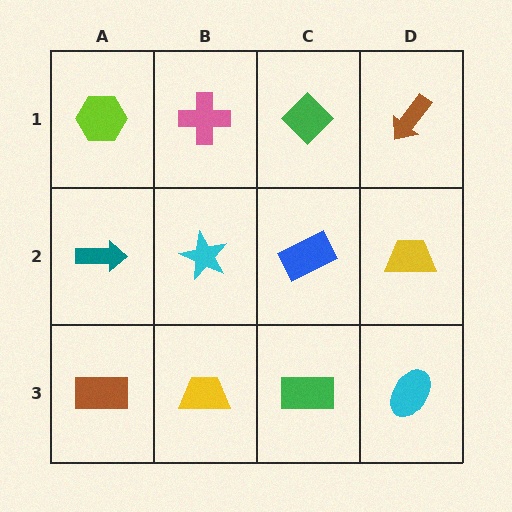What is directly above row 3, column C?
A blue rectangle.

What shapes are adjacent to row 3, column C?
A blue rectangle (row 2, column C), a yellow trapezoid (row 3, column B), a cyan ellipse (row 3, column D).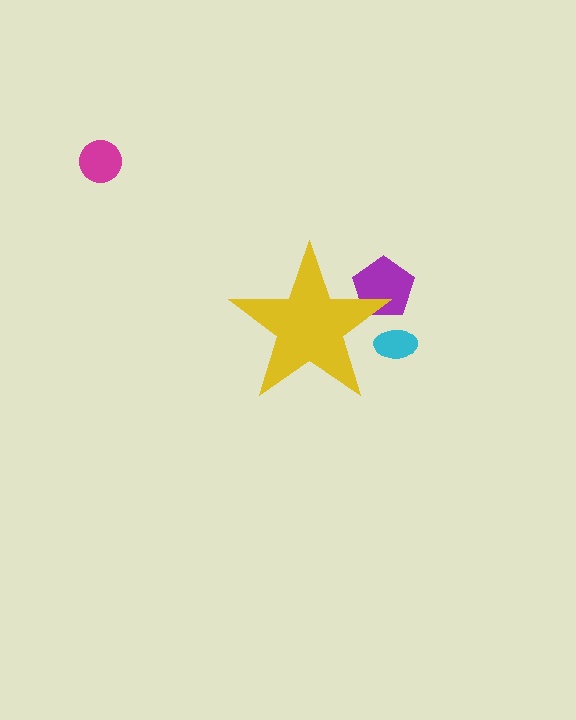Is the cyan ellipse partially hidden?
Yes, the cyan ellipse is partially hidden behind the yellow star.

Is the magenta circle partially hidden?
No, the magenta circle is fully visible.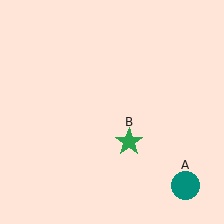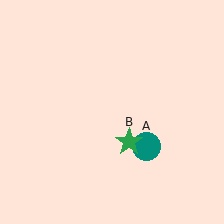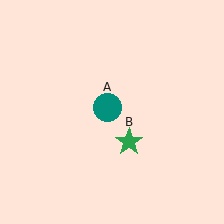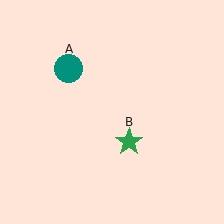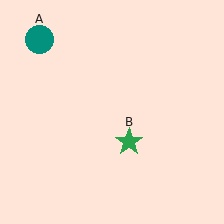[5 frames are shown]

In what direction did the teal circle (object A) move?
The teal circle (object A) moved up and to the left.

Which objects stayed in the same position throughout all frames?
Green star (object B) remained stationary.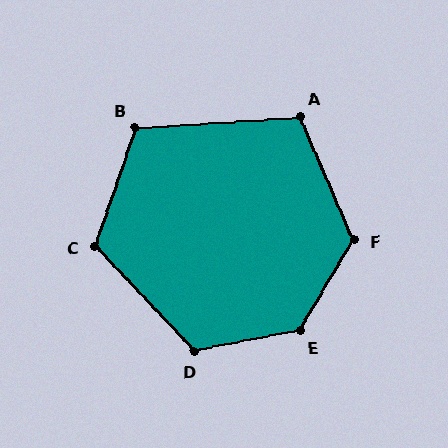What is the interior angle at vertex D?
Approximately 122 degrees (obtuse).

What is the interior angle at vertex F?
Approximately 126 degrees (obtuse).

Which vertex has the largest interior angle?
E, at approximately 132 degrees.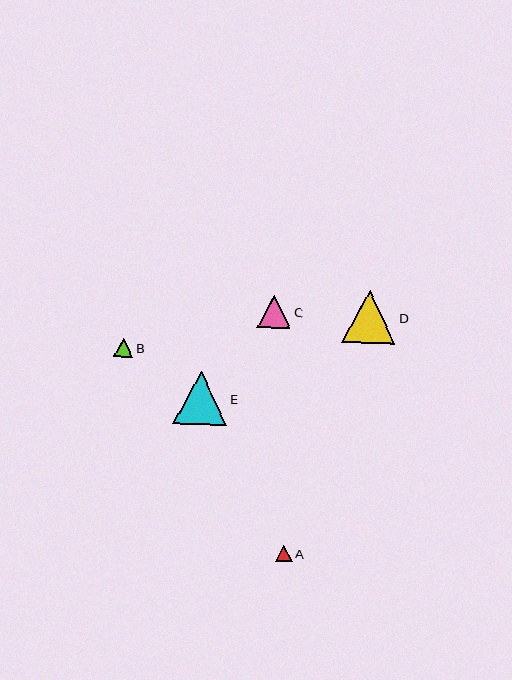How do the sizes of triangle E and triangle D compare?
Triangle E and triangle D are approximately the same size.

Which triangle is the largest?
Triangle E is the largest with a size of approximately 53 pixels.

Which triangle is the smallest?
Triangle A is the smallest with a size of approximately 16 pixels.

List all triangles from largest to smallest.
From largest to smallest: E, D, C, B, A.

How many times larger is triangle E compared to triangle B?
Triangle E is approximately 2.8 times the size of triangle B.